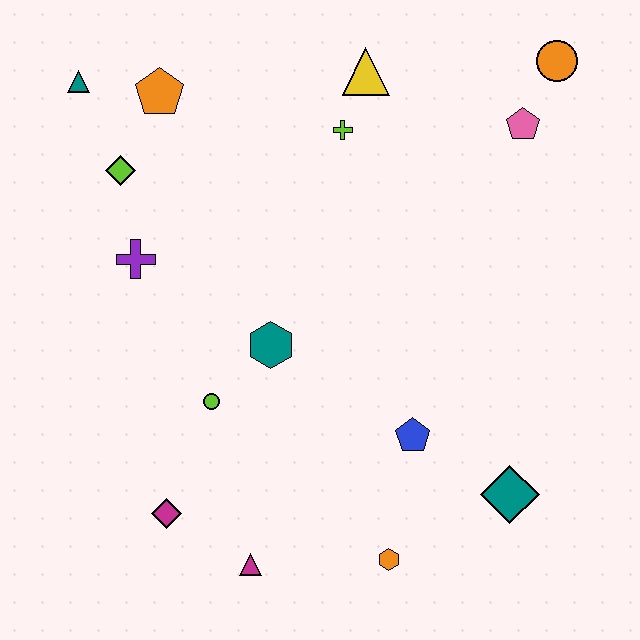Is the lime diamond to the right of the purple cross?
No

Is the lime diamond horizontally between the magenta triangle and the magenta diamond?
No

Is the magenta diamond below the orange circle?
Yes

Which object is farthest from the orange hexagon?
The teal triangle is farthest from the orange hexagon.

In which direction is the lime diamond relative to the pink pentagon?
The lime diamond is to the left of the pink pentagon.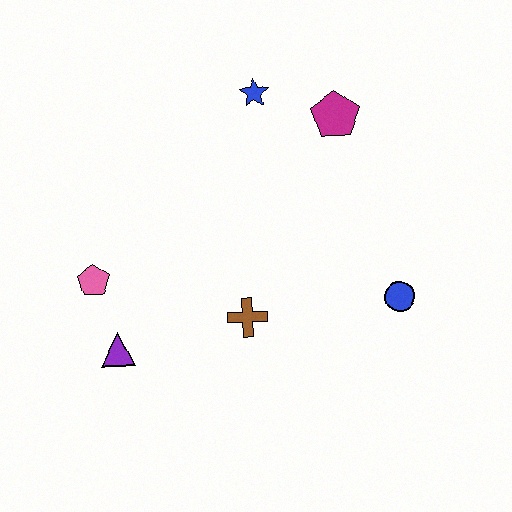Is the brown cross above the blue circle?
No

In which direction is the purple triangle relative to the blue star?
The purple triangle is below the blue star.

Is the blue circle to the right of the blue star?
Yes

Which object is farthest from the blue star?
The purple triangle is farthest from the blue star.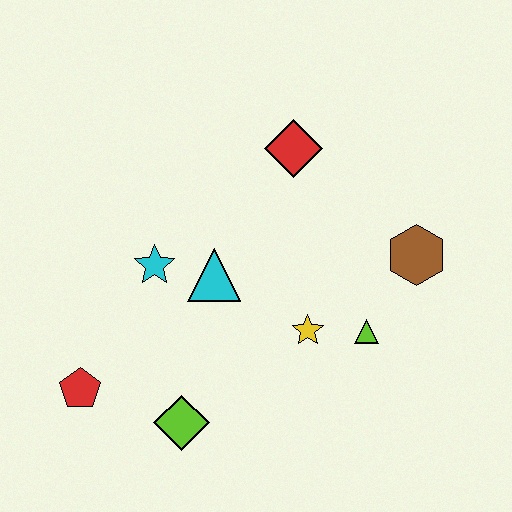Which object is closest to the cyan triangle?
The cyan star is closest to the cyan triangle.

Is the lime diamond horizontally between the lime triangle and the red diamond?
No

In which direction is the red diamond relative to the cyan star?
The red diamond is to the right of the cyan star.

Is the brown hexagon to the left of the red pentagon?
No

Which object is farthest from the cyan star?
The brown hexagon is farthest from the cyan star.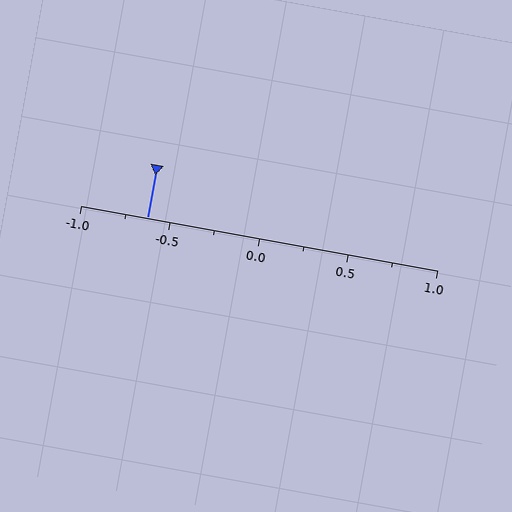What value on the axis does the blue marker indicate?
The marker indicates approximately -0.62.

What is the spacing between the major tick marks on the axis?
The major ticks are spaced 0.5 apart.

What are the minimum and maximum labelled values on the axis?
The axis runs from -1.0 to 1.0.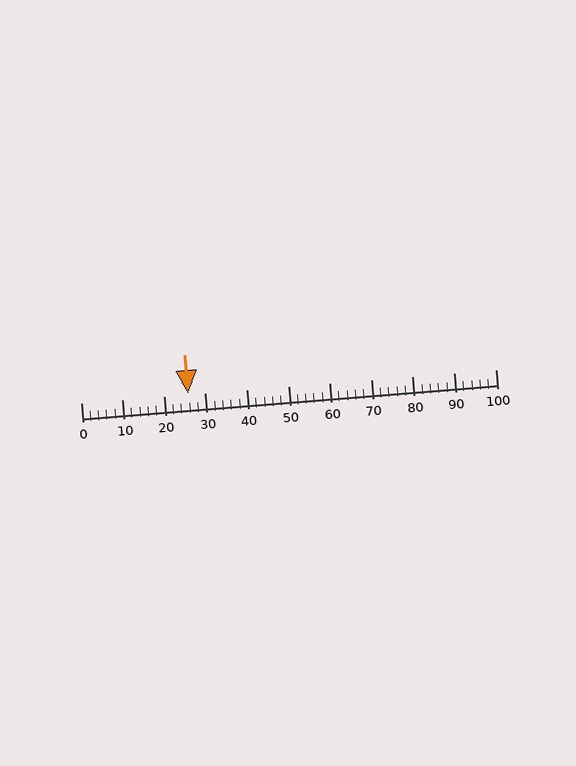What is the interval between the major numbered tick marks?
The major tick marks are spaced 10 units apart.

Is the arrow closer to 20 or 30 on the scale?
The arrow is closer to 30.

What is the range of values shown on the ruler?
The ruler shows values from 0 to 100.